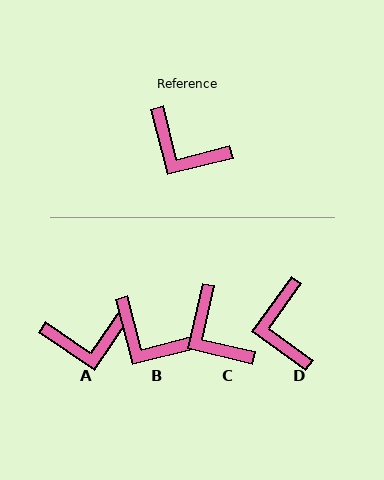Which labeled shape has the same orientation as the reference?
B.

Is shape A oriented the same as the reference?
No, it is off by about 41 degrees.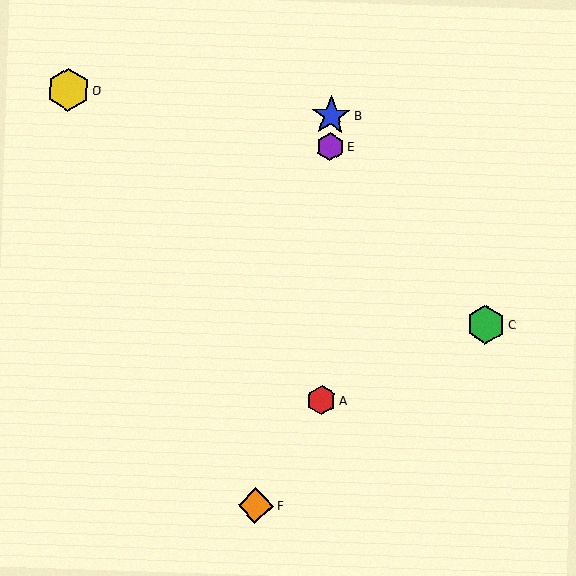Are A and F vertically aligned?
No, A is at x≈322 and F is at x≈256.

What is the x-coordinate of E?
Object E is at x≈330.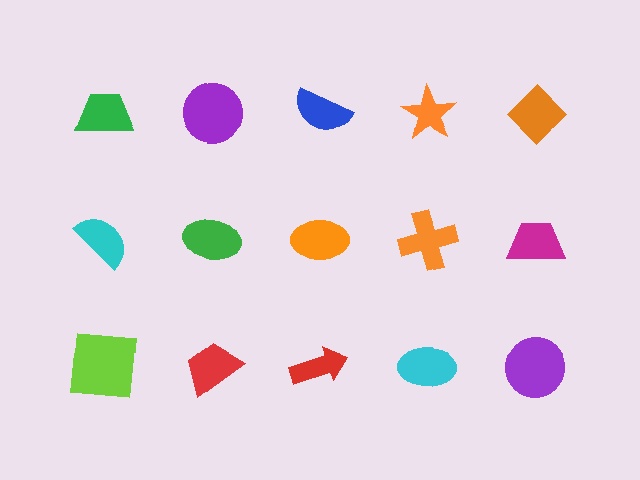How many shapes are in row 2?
5 shapes.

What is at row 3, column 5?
A purple circle.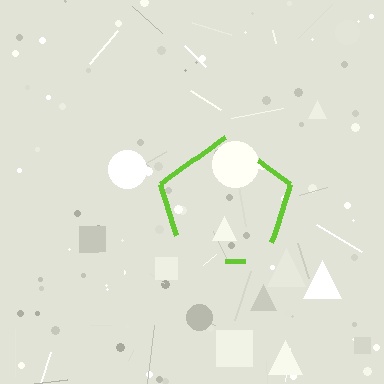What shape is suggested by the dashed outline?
The dashed outline suggests a pentagon.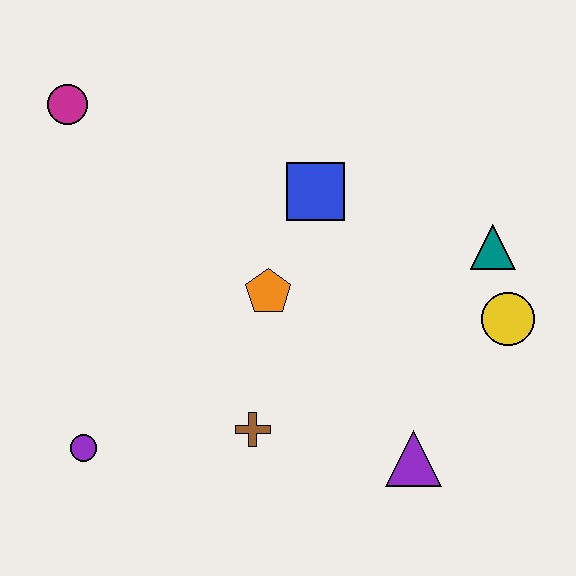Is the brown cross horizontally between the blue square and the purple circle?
Yes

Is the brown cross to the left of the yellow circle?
Yes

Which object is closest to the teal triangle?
The yellow circle is closest to the teal triangle.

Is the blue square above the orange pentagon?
Yes